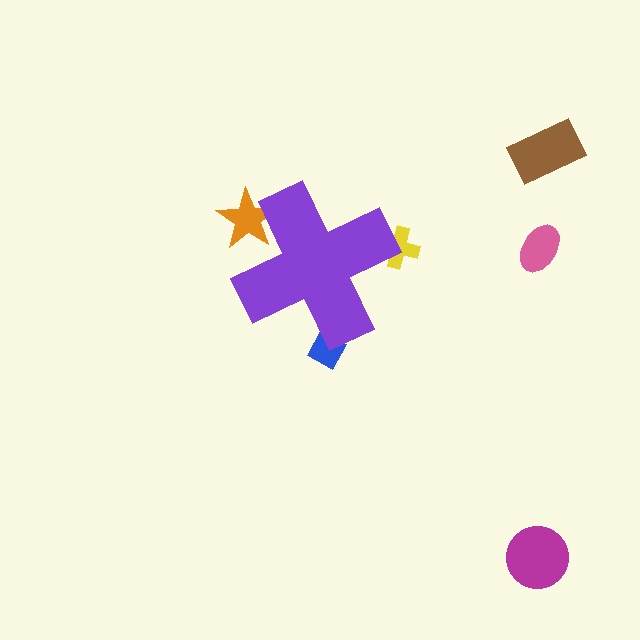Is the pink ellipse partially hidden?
No, the pink ellipse is fully visible.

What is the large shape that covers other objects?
A purple cross.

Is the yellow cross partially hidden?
Yes, the yellow cross is partially hidden behind the purple cross.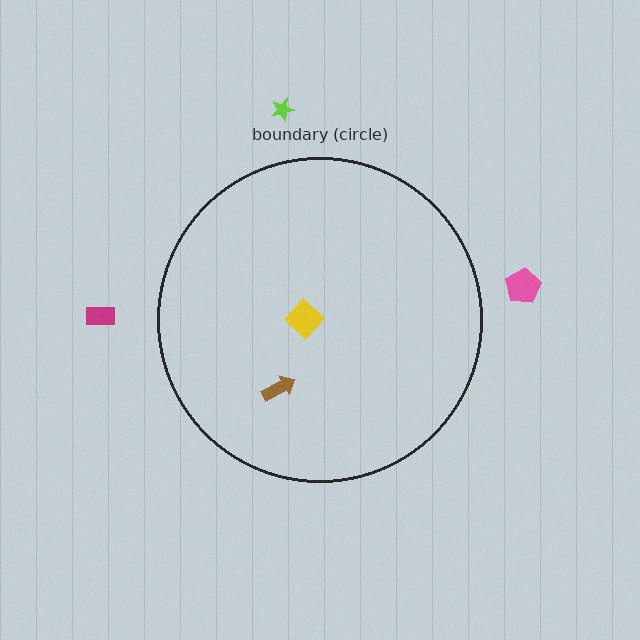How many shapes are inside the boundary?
2 inside, 3 outside.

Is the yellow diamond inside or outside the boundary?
Inside.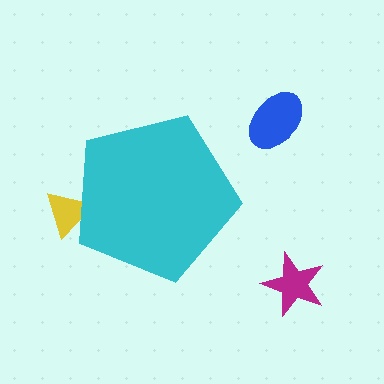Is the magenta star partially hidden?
No, the magenta star is fully visible.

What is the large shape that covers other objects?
A cyan pentagon.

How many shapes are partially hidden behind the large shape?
1 shape is partially hidden.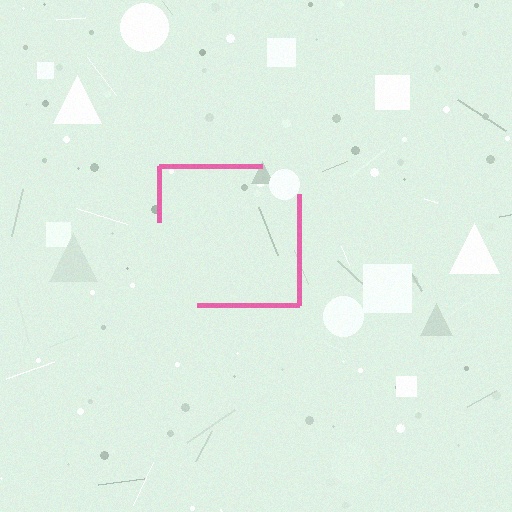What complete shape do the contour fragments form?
The contour fragments form a square.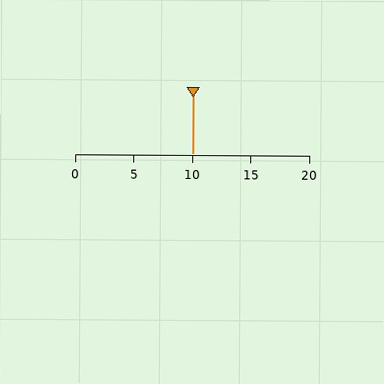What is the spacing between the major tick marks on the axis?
The major ticks are spaced 5 apart.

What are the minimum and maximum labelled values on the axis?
The axis runs from 0 to 20.